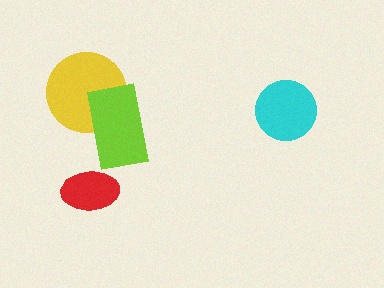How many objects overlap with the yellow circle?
1 object overlaps with the yellow circle.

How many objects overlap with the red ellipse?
0 objects overlap with the red ellipse.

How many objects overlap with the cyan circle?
0 objects overlap with the cyan circle.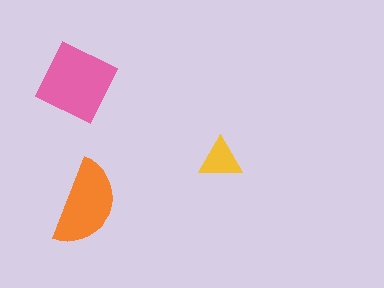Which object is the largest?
The pink diamond.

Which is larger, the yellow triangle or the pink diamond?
The pink diamond.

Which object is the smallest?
The yellow triangle.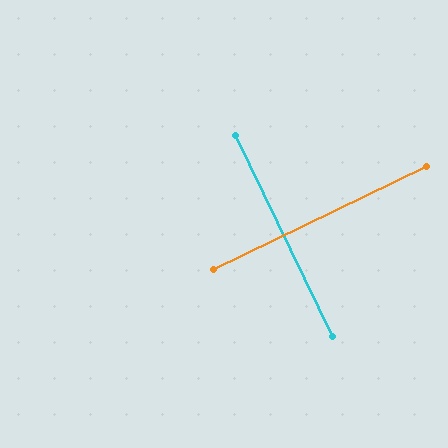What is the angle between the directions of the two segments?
Approximately 90 degrees.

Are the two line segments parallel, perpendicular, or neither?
Perpendicular — they meet at approximately 90°.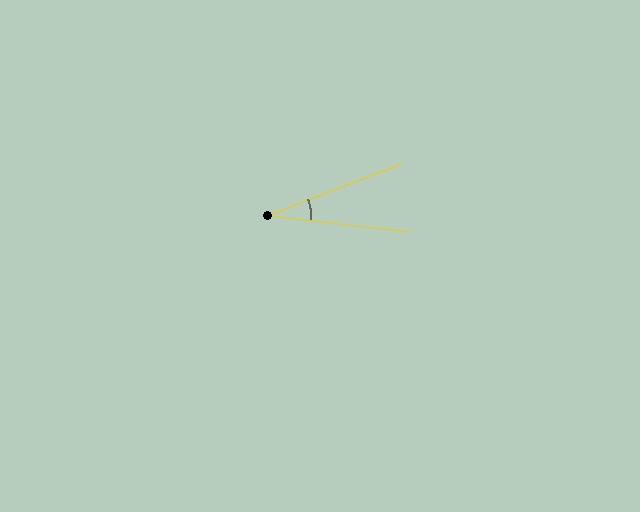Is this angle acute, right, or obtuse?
It is acute.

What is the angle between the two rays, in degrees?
Approximately 28 degrees.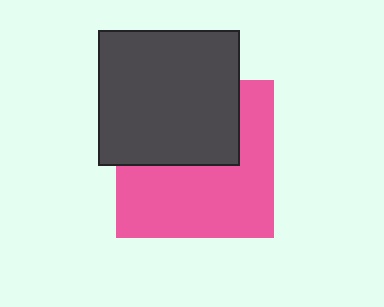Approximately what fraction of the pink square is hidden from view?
Roughly 43% of the pink square is hidden behind the dark gray rectangle.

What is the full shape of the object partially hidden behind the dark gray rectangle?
The partially hidden object is a pink square.